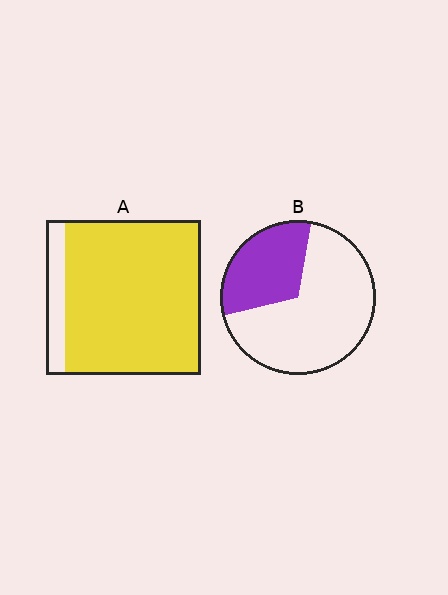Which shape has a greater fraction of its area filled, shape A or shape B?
Shape A.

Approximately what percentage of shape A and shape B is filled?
A is approximately 90% and B is approximately 30%.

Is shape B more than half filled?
No.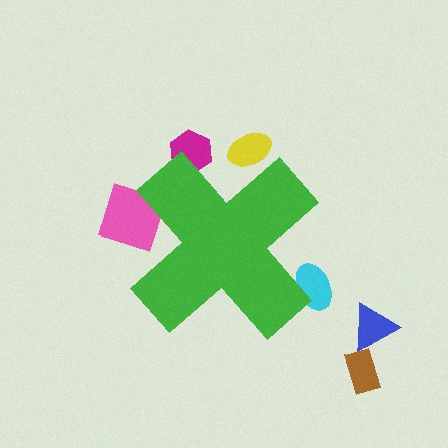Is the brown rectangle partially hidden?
No, the brown rectangle is fully visible.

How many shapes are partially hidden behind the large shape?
4 shapes are partially hidden.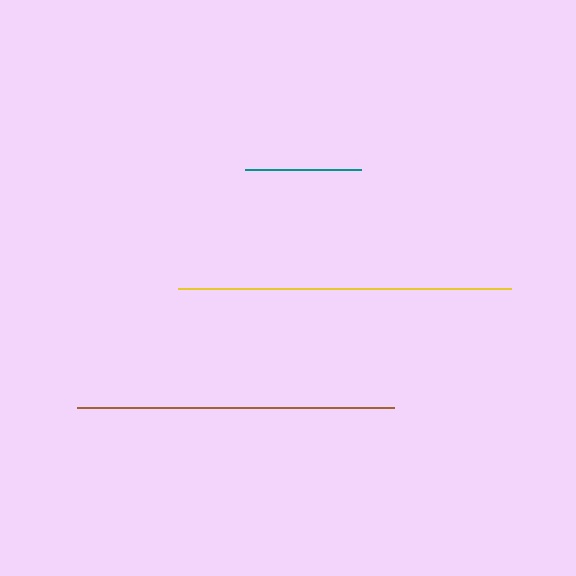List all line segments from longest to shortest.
From longest to shortest: yellow, brown, teal.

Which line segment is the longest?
The yellow line is the longest at approximately 333 pixels.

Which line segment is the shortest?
The teal line is the shortest at approximately 116 pixels.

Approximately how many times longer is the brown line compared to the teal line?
The brown line is approximately 2.7 times the length of the teal line.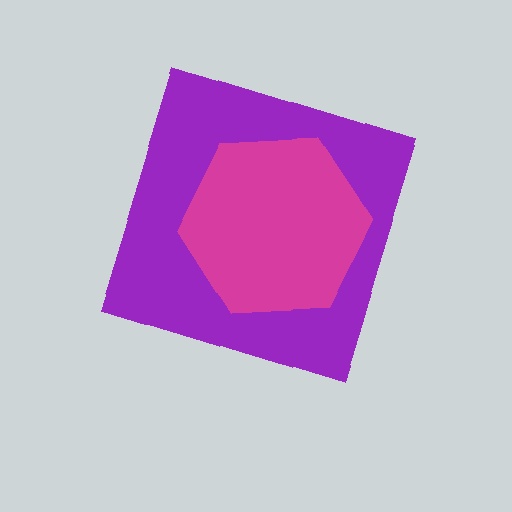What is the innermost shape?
The magenta hexagon.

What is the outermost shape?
The purple diamond.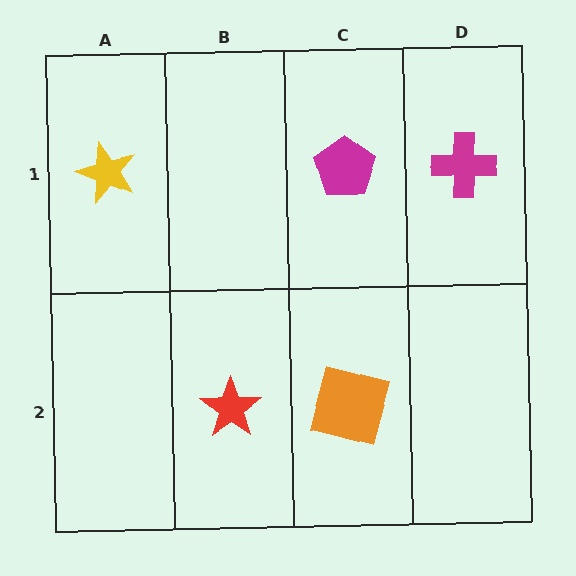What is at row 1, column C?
A magenta pentagon.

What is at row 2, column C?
An orange square.